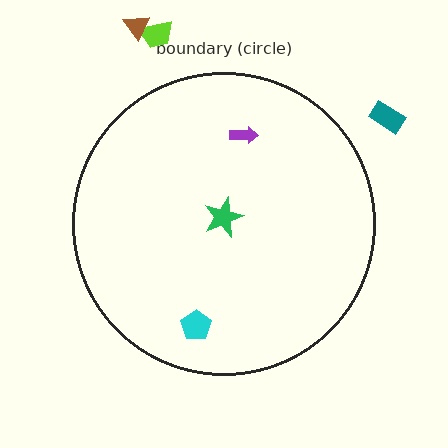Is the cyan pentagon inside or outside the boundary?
Inside.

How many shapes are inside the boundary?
3 inside, 3 outside.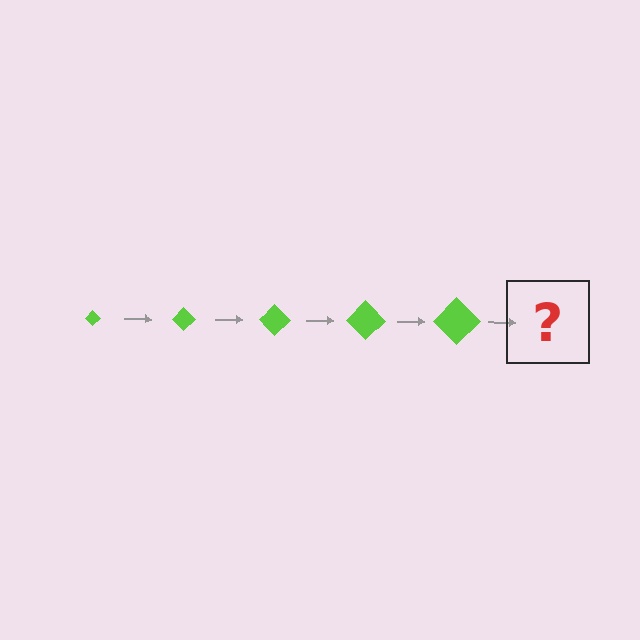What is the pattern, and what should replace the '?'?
The pattern is that the diamond gets progressively larger each step. The '?' should be a lime diamond, larger than the previous one.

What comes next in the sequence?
The next element should be a lime diamond, larger than the previous one.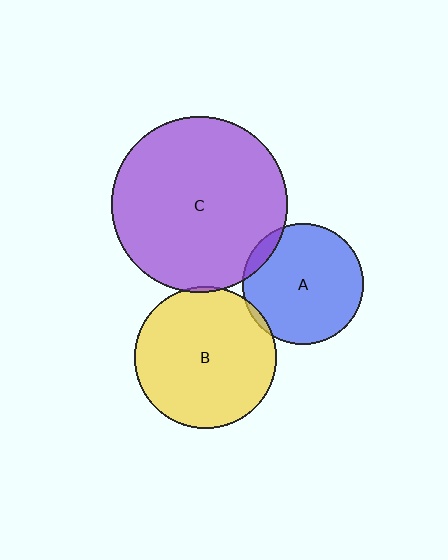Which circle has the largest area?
Circle C (purple).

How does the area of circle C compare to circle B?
Approximately 1.6 times.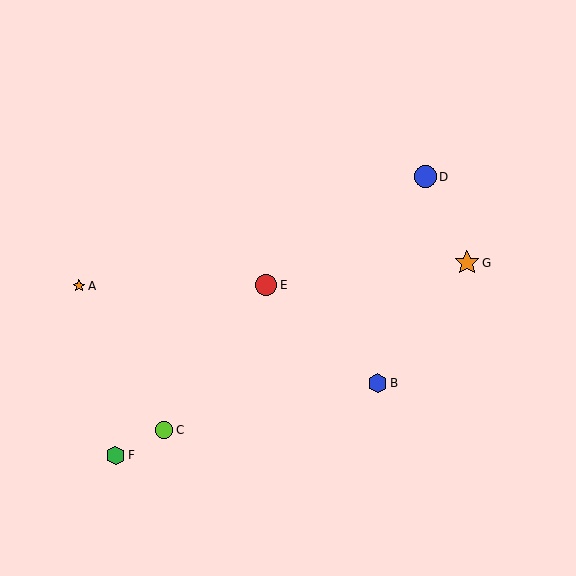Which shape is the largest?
The orange star (labeled G) is the largest.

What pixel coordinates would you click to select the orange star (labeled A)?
Click at (79, 286) to select the orange star A.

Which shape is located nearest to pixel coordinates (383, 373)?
The blue hexagon (labeled B) at (377, 383) is nearest to that location.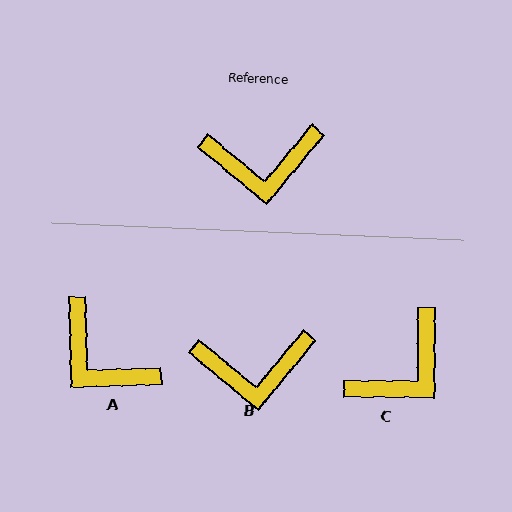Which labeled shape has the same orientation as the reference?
B.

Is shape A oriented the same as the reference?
No, it is off by about 49 degrees.